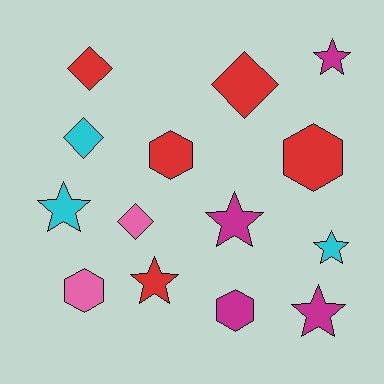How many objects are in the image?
There are 14 objects.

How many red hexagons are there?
There are 2 red hexagons.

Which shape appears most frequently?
Star, with 6 objects.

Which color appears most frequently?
Red, with 5 objects.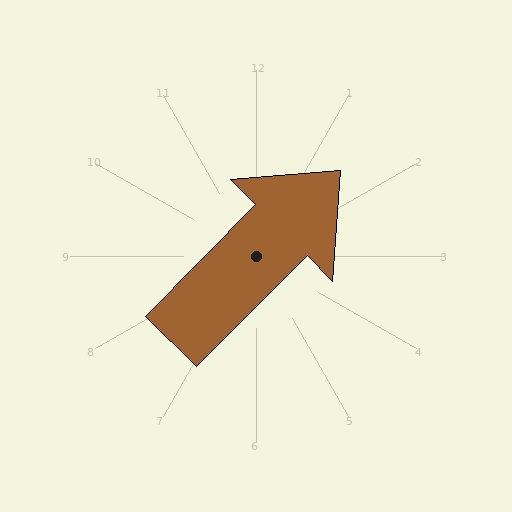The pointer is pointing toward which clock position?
Roughly 1 o'clock.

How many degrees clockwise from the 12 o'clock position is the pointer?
Approximately 45 degrees.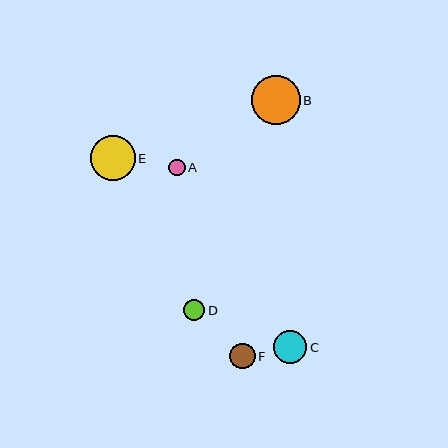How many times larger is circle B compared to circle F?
Circle B is approximately 1.9 times the size of circle F.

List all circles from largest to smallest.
From largest to smallest: B, E, C, F, D, A.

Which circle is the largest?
Circle B is the largest with a size of approximately 49 pixels.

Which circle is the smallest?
Circle A is the smallest with a size of approximately 16 pixels.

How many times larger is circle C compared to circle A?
Circle C is approximately 2.0 times the size of circle A.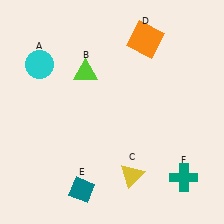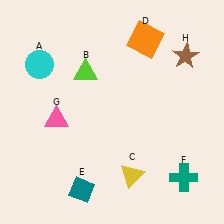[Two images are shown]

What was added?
A pink triangle (G), a brown star (H) were added in Image 2.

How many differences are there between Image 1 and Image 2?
There are 2 differences between the two images.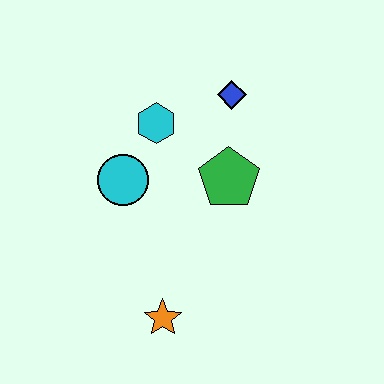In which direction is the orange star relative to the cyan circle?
The orange star is below the cyan circle.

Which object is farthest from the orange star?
The blue diamond is farthest from the orange star.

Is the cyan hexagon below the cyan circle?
No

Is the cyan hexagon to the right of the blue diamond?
No